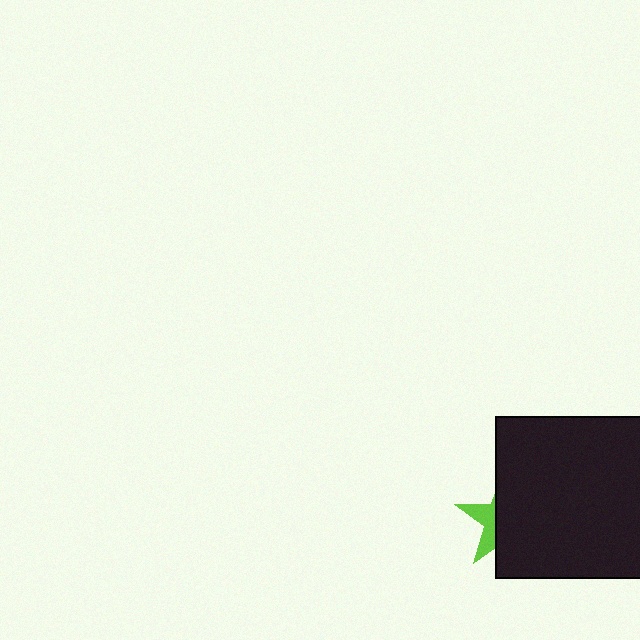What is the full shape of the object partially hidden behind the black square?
The partially hidden object is a lime star.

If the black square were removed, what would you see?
You would see the complete lime star.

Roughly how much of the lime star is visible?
A small part of it is visible (roughly 33%).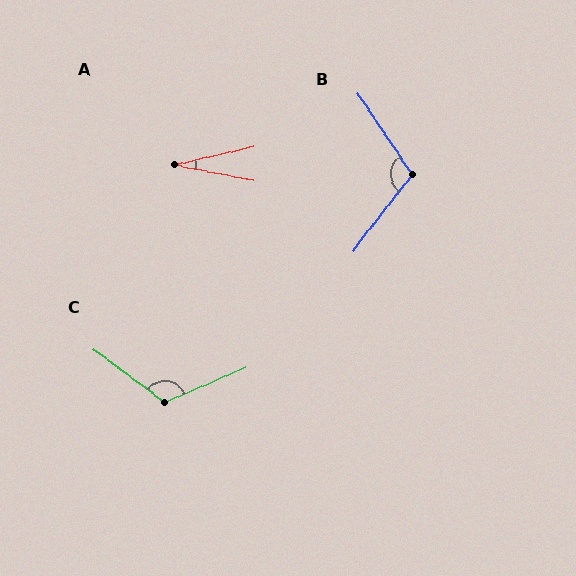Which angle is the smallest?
A, at approximately 24 degrees.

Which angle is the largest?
C, at approximately 120 degrees.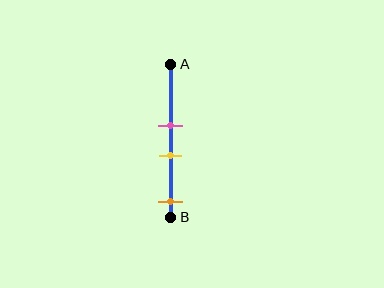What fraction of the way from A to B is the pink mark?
The pink mark is approximately 40% (0.4) of the way from A to B.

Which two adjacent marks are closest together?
The pink and yellow marks are the closest adjacent pair.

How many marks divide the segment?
There are 3 marks dividing the segment.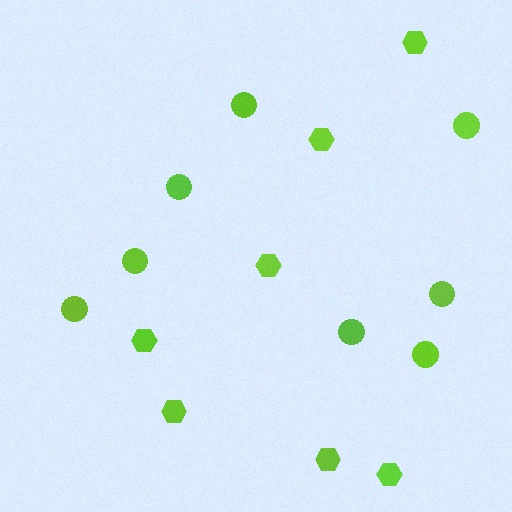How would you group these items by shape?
There are 2 groups: one group of hexagons (7) and one group of circles (8).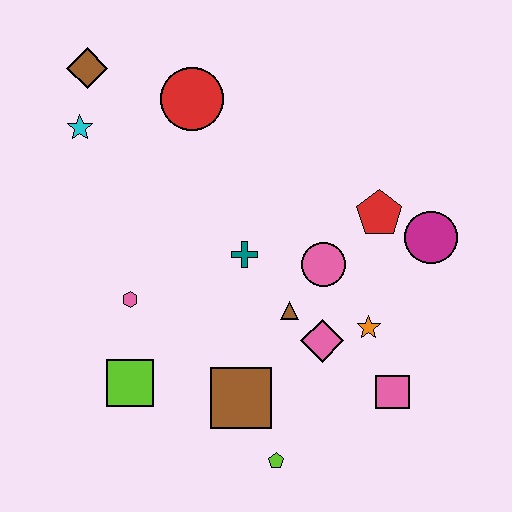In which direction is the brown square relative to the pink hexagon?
The brown square is to the right of the pink hexagon.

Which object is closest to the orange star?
The pink diamond is closest to the orange star.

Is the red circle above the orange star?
Yes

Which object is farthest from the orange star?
The brown diamond is farthest from the orange star.